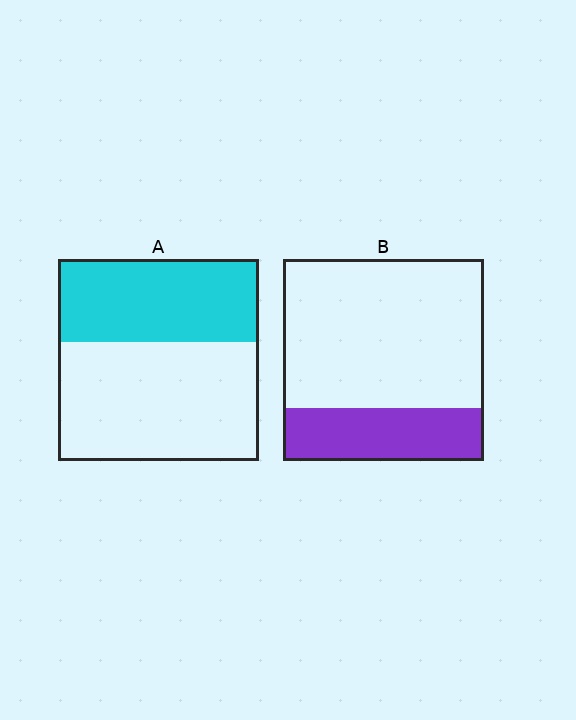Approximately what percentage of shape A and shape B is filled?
A is approximately 40% and B is approximately 25%.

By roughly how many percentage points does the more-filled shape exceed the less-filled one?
By roughly 15 percentage points (A over B).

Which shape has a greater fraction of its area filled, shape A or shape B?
Shape A.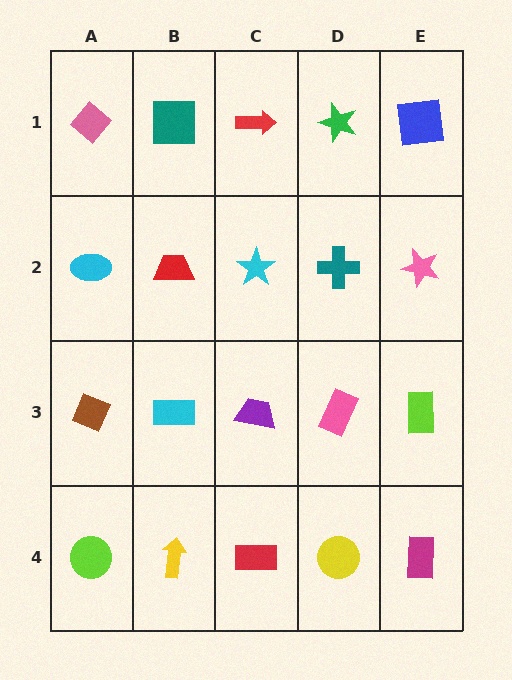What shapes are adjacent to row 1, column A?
A cyan ellipse (row 2, column A), a teal square (row 1, column B).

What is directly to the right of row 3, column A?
A cyan rectangle.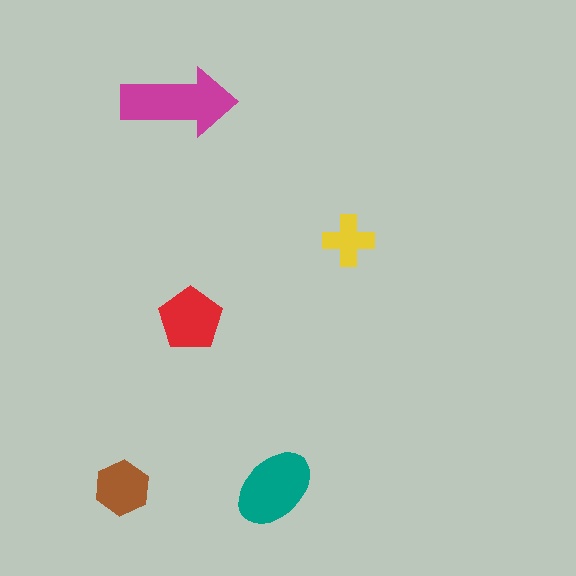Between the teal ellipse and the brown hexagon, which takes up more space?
The teal ellipse.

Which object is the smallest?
The yellow cross.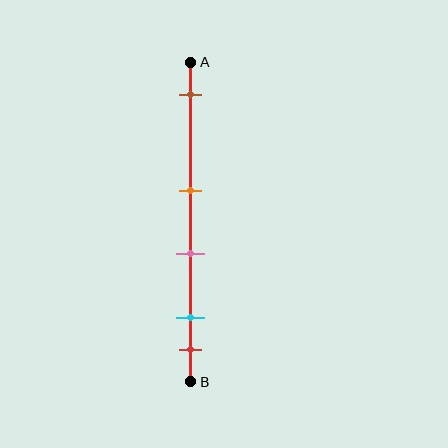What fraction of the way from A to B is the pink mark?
The pink mark is approximately 60% (0.6) of the way from A to B.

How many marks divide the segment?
There are 5 marks dividing the segment.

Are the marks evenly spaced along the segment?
No, the marks are not evenly spaced.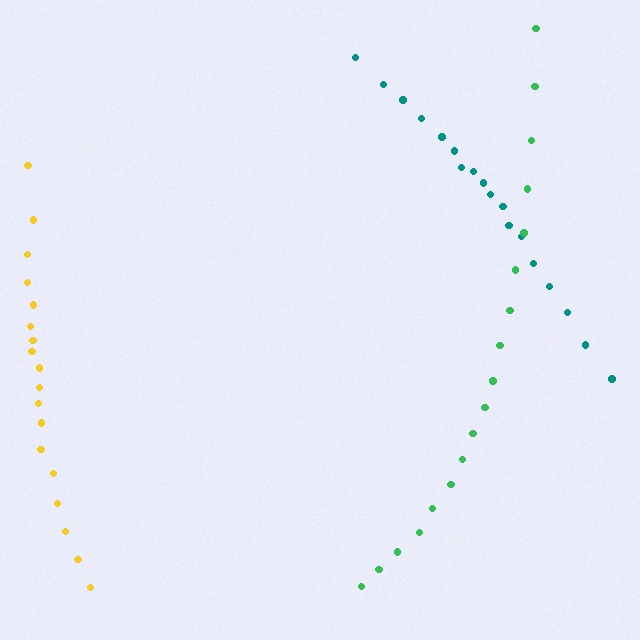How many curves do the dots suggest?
There are 3 distinct paths.